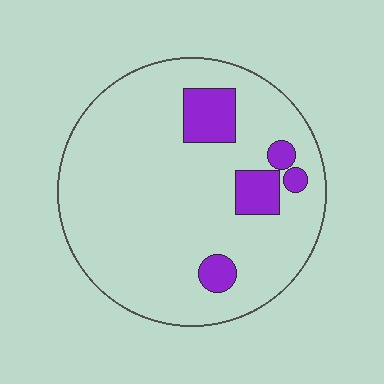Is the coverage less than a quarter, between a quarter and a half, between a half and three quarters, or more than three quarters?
Less than a quarter.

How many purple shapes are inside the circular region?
5.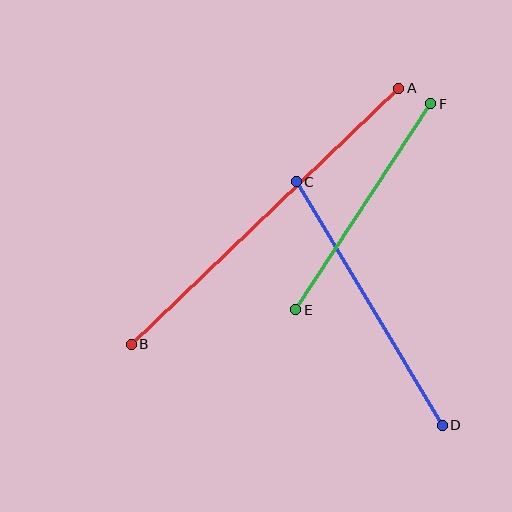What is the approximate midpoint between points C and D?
The midpoint is at approximately (369, 304) pixels.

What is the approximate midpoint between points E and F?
The midpoint is at approximately (363, 207) pixels.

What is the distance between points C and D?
The distance is approximately 284 pixels.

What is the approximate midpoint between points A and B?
The midpoint is at approximately (265, 216) pixels.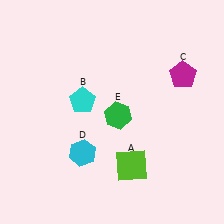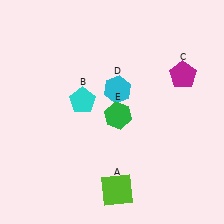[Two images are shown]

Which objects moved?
The objects that moved are: the lime square (A), the cyan hexagon (D).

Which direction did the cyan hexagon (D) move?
The cyan hexagon (D) moved up.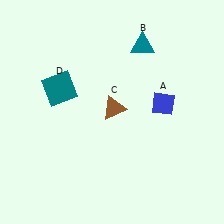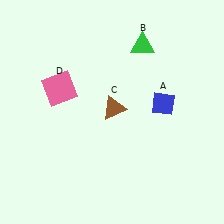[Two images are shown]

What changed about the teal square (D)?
In Image 1, D is teal. In Image 2, it changed to pink.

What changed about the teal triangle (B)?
In Image 1, B is teal. In Image 2, it changed to green.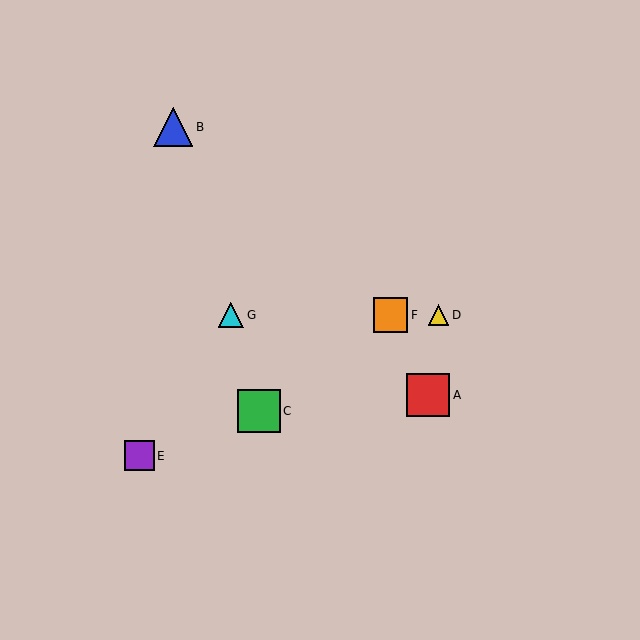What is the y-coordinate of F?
Object F is at y≈315.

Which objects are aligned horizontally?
Objects D, F, G are aligned horizontally.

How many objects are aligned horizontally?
3 objects (D, F, G) are aligned horizontally.